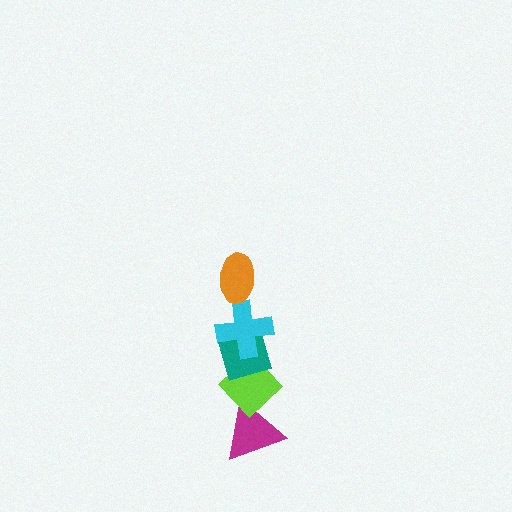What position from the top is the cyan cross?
The cyan cross is 2nd from the top.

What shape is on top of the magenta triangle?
The lime diamond is on top of the magenta triangle.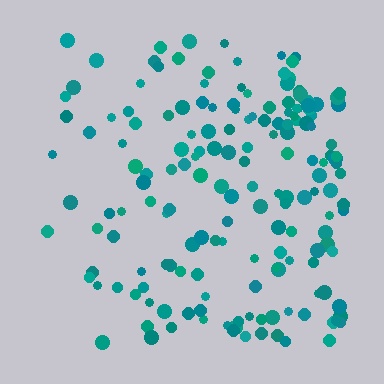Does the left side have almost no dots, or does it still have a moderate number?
Still a moderate number, just noticeably fewer than the right.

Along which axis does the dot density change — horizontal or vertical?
Horizontal.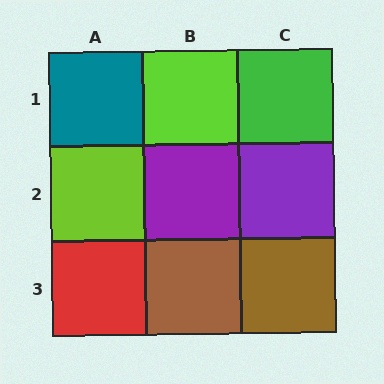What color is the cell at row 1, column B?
Lime.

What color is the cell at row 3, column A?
Red.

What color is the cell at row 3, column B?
Brown.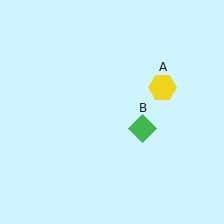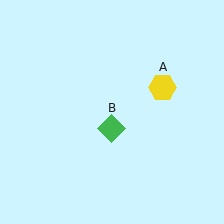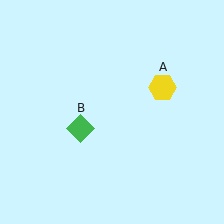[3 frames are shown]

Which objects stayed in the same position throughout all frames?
Yellow hexagon (object A) remained stationary.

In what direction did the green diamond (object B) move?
The green diamond (object B) moved left.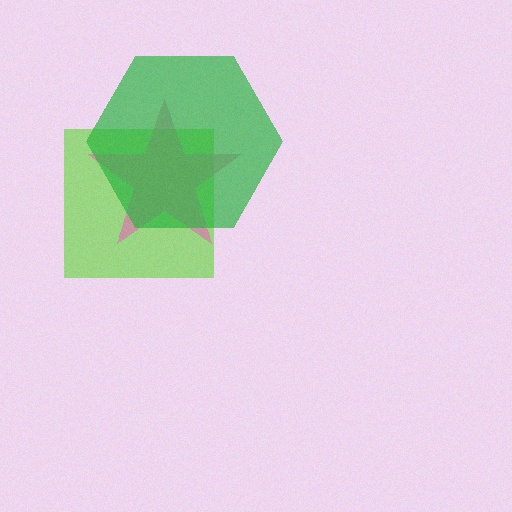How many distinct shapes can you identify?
There are 3 distinct shapes: a lime square, a pink star, a green hexagon.